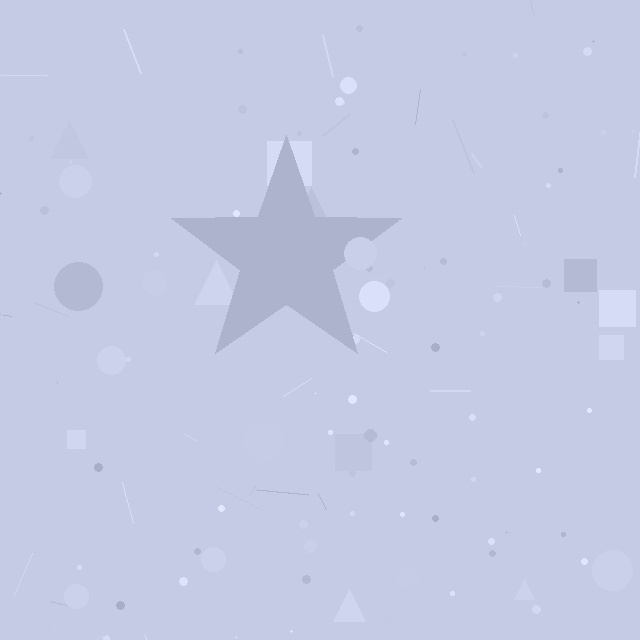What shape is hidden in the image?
A star is hidden in the image.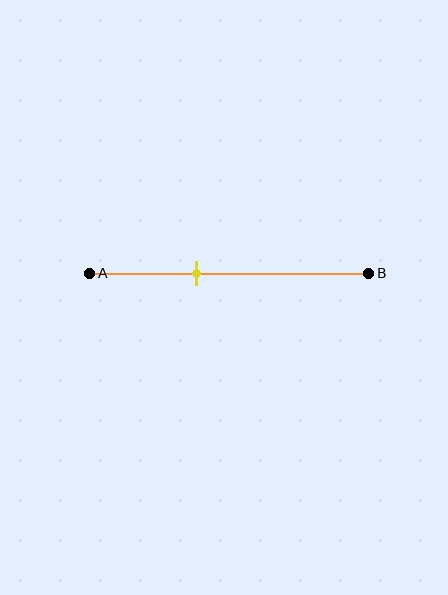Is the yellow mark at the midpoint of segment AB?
No, the mark is at about 40% from A, not at the 50% midpoint.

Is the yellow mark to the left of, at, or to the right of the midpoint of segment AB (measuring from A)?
The yellow mark is to the left of the midpoint of segment AB.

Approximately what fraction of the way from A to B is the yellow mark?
The yellow mark is approximately 40% of the way from A to B.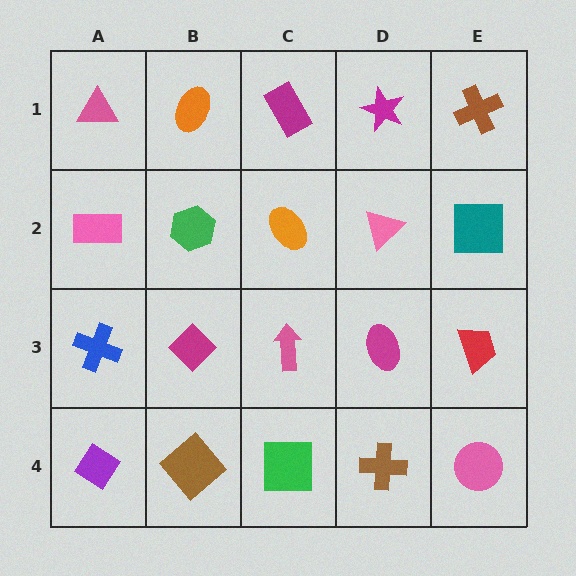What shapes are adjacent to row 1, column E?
A teal square (row 2, column E), a magenta star (row 1, column D).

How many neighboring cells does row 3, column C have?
4.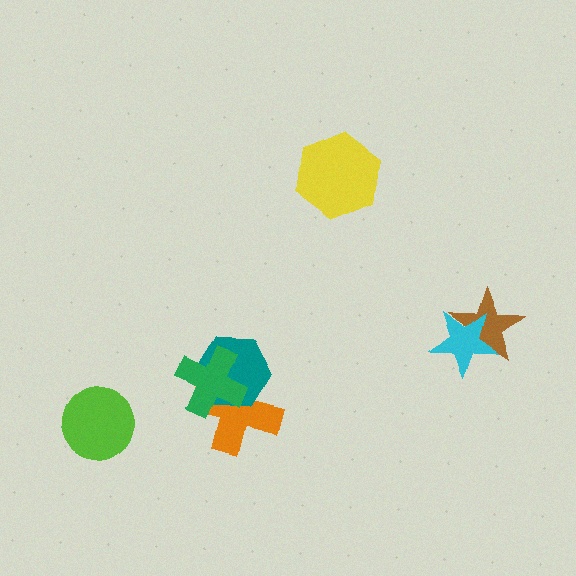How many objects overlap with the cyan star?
1 object overlaps with the cyan star.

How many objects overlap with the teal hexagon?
2 objects overlap with the teal hexagon.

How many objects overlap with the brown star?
1 object overlaps with the brown star.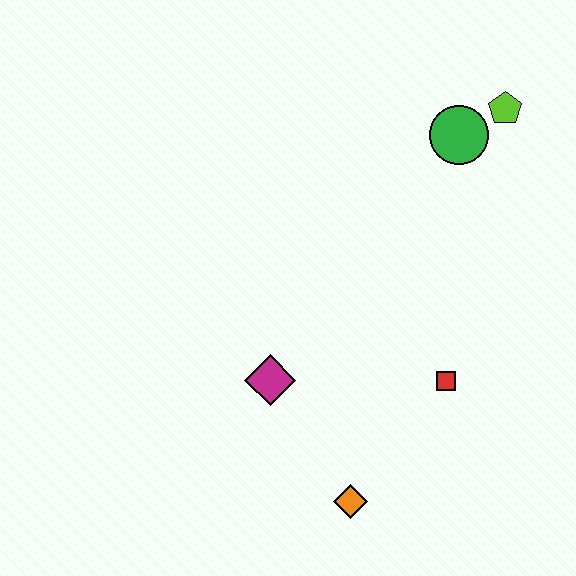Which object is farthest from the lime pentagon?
The orange diamond is farthest from the lime pentagon.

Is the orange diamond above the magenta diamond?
No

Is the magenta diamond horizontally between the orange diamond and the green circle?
No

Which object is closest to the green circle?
The lime pentagon is closest to the green circle.